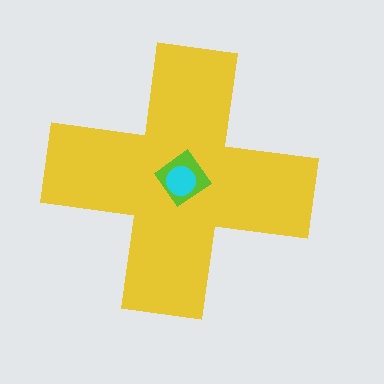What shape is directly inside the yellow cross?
The lime diamond.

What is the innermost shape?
The cyan circle.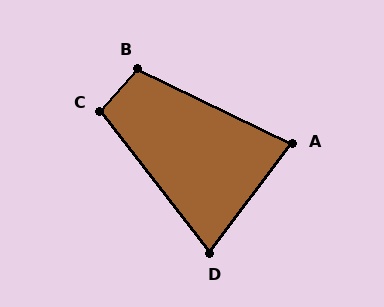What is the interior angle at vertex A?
Approximately 79 degrees (acute).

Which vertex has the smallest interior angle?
D, at approximately 75 degrees.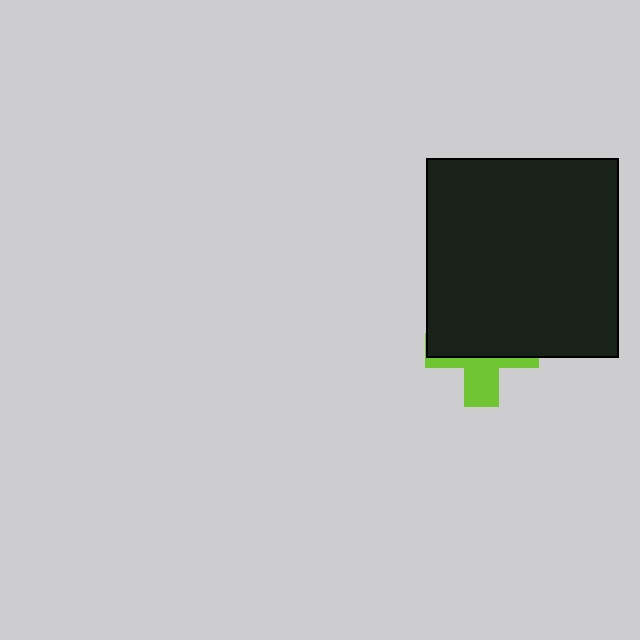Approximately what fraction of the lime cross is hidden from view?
Roughly 62% of the lime cross is hidden behind the black rectangle.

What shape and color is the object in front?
The object in front is a black rectangle.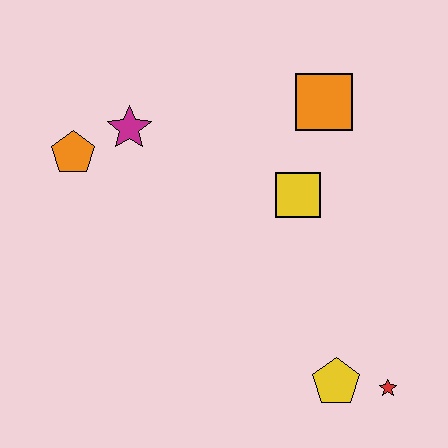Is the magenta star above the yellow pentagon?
Yes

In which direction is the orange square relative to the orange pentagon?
The orange square is to the right of the orange pentagon.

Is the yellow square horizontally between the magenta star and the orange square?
Yes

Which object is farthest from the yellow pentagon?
The orange pentagon is farthest from the yellow pentagon.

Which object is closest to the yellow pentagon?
The red star is closest to the yellow pentagon.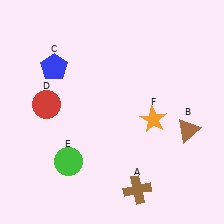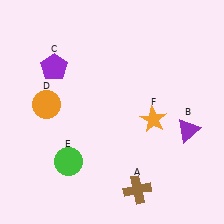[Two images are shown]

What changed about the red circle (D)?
In Image 1, D is red. In Image 2, it changed to orange.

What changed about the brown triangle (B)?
In Image 1, B is brown. In Image 2, it changed to purple.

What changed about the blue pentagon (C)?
In Image 1, C is blue. In Image 2, it changed to purple.